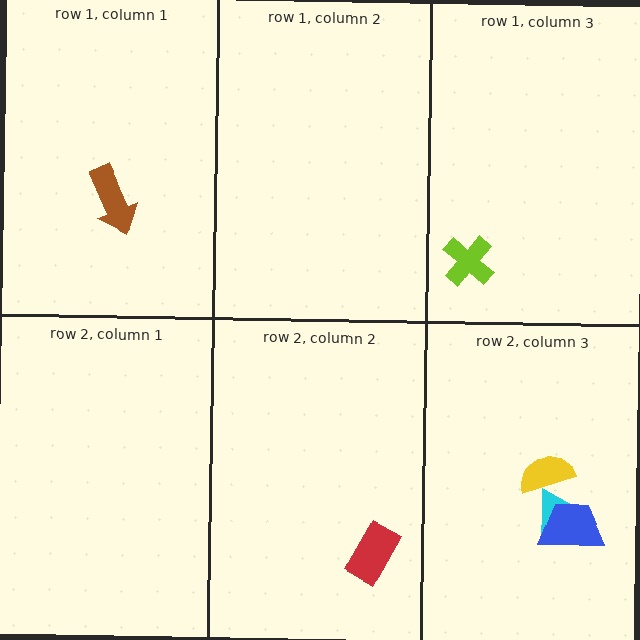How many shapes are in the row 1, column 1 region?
1.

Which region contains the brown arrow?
The row 1, column 1 region.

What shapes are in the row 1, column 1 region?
The brown arrow.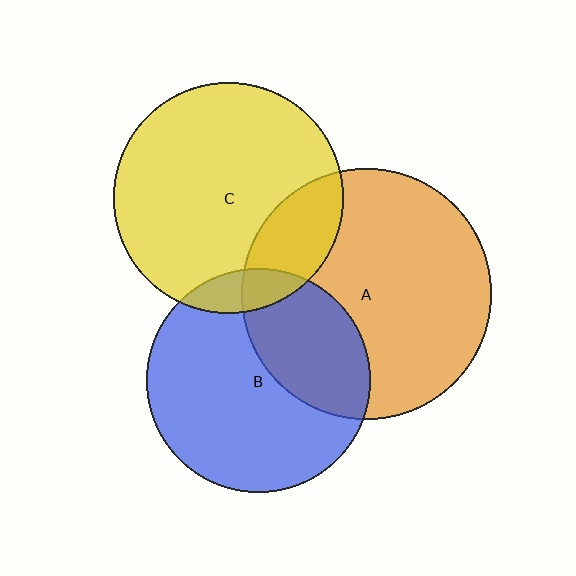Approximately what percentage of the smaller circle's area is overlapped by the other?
Approximately 20%.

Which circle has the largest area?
Circle A (orange).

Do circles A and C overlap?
Yes.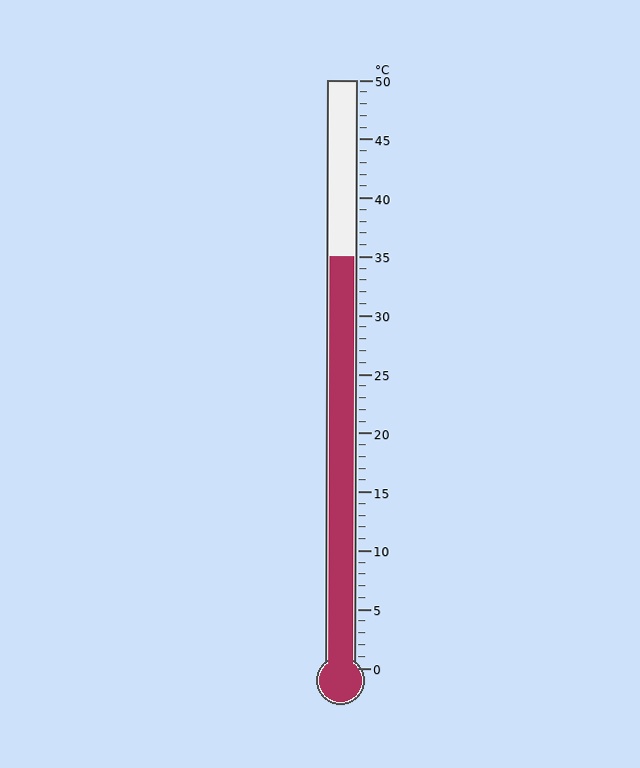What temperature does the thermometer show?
The thermometer shows approximately 35°C.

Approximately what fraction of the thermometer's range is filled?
The thermometer is filled to approximately 70% of its range.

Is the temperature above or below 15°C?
The temperature is above 15°C.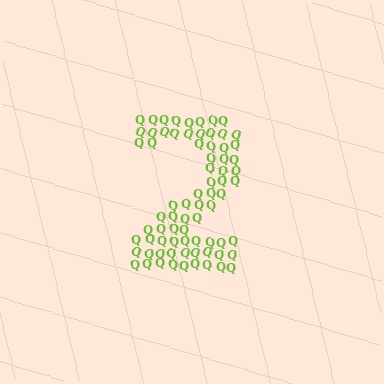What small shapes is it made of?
It is made of small letter Q's.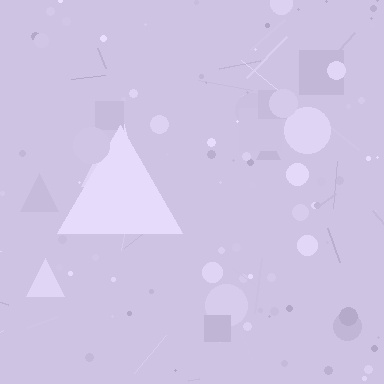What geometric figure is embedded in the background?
A triangle is embedded in the background.